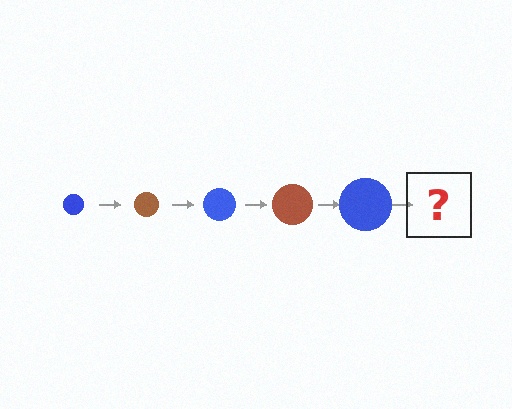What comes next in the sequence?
The next element should be a brown circle, larger than the previous one.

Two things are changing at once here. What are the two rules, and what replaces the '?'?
The two rules are that the circle grows larger each step and the color cycles through blue and brown. The '?' should be a brown circle, larger than the previous one.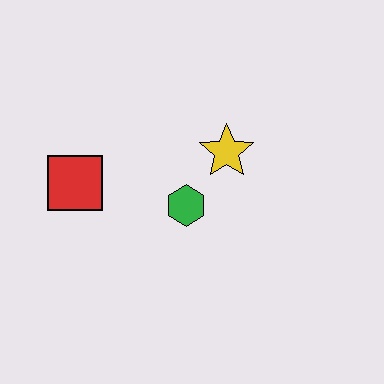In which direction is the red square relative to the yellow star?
The red square is to the left of the yellow star.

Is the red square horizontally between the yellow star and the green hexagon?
No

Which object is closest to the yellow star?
The green hexagon is closest to the yellow star.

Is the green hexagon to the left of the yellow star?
Yes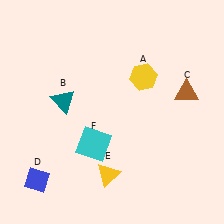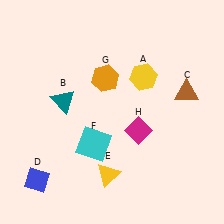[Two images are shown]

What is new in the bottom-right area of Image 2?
A magenta diamond (H) was added in the bottom-right area of Image 2.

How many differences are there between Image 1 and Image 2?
There are 2 differences between the two images.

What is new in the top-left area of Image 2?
An orange hexagon (G) was added in the top-left area of Image 2.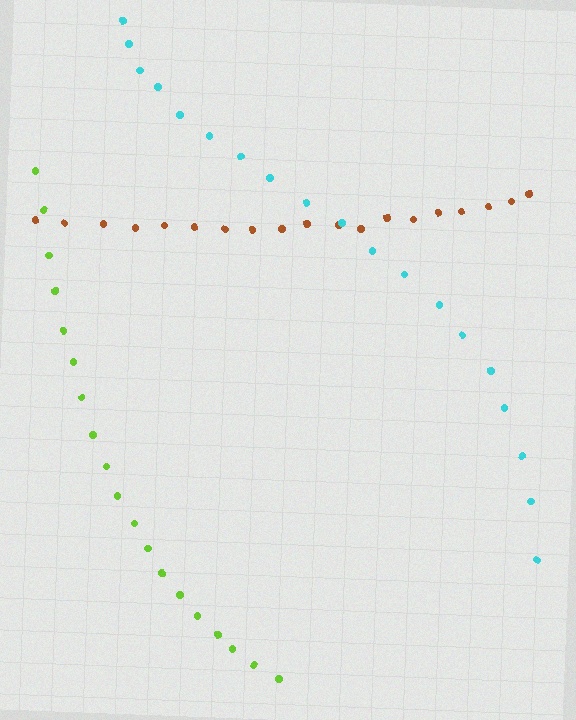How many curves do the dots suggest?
There are 3 distinct paths.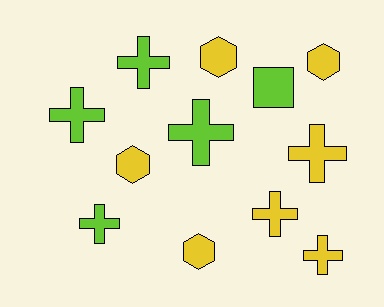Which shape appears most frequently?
Cross, with 7 objects.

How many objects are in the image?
There are 12 objects.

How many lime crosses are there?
There are 4 lime crosses.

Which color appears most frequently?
Yellow, with 7 objects.